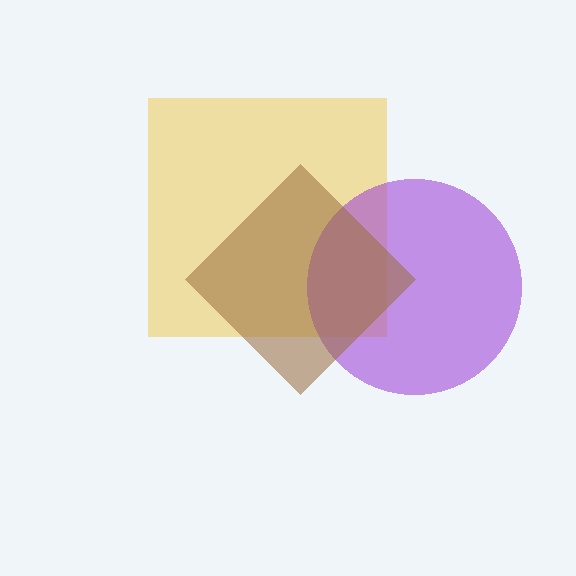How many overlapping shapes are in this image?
There are 3 overlapping shapes in the image.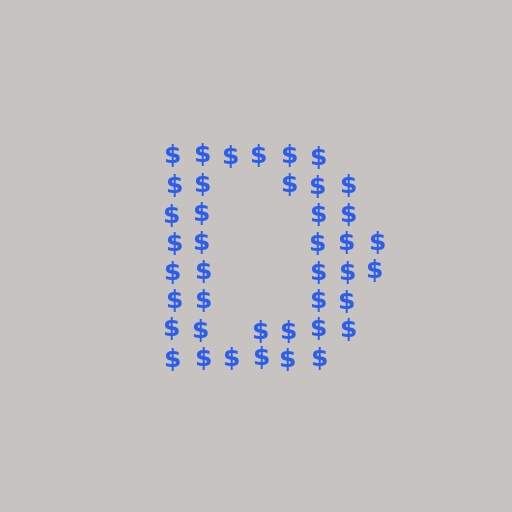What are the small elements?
The small elements are dollar signs.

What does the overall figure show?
The overall figure shows the letter D.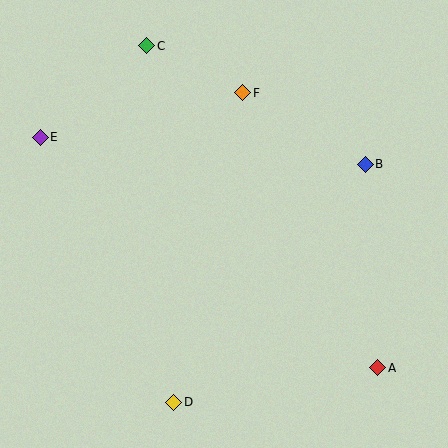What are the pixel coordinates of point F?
Point F is at (243, 93).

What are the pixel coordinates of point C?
Point C is at (147, 46).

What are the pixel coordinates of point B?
Point B is at (365, 164).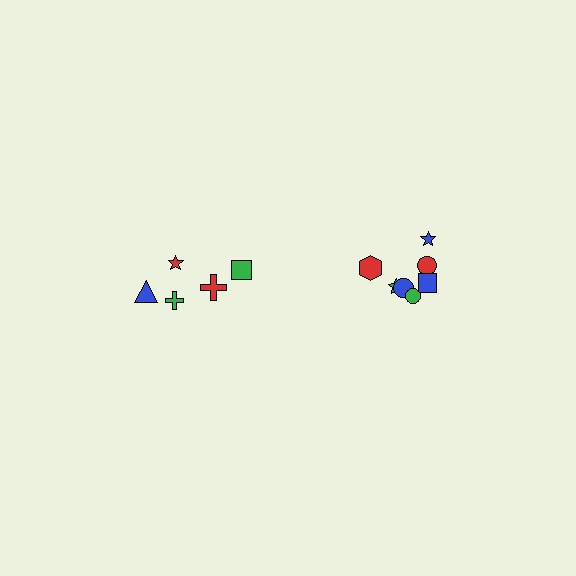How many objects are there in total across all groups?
There are 12 objects.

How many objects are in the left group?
There are 5 objects.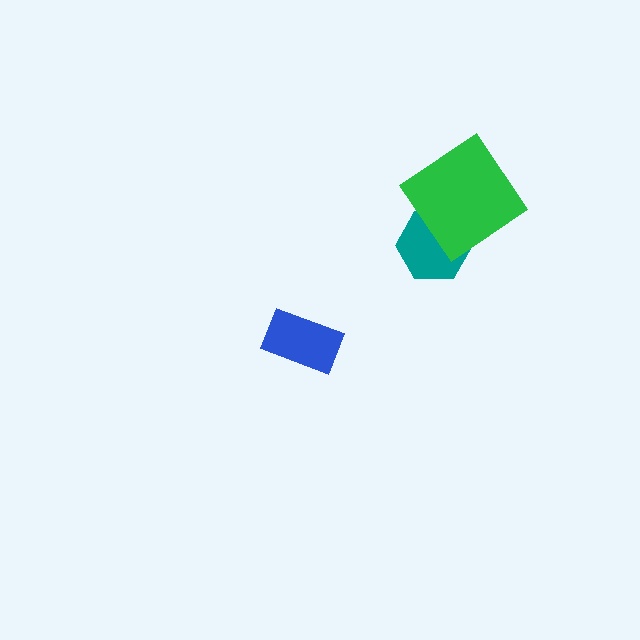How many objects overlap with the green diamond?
1 object overlaps with the green diamond.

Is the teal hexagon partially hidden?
Yes, it is partially covered by another shape.